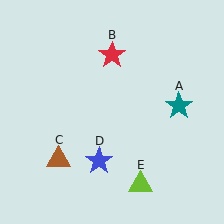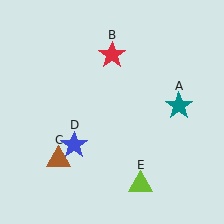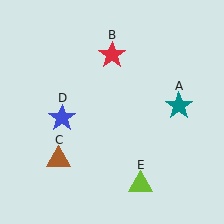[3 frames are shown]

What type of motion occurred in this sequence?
The blue star (object D) rotated clockwise around the center of the scene.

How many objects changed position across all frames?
1 object changed position: blue star (object D).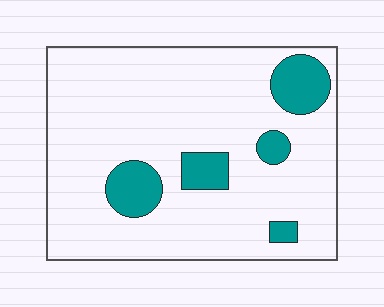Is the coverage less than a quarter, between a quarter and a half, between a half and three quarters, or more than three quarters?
Less than a quarter.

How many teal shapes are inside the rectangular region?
5.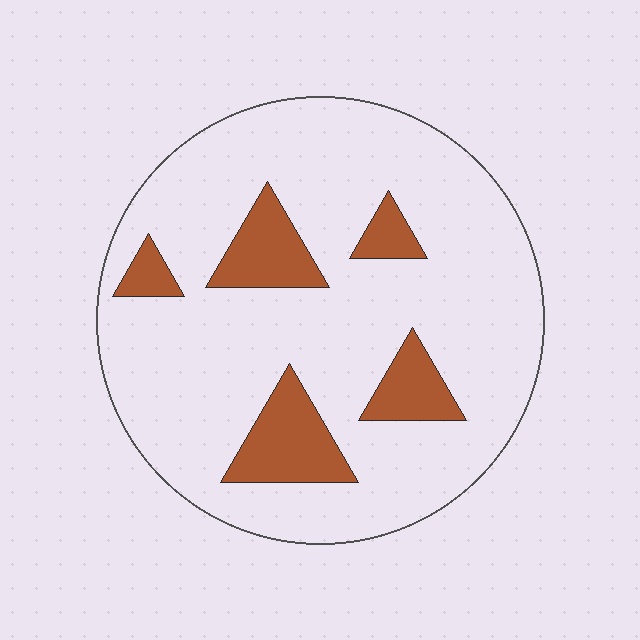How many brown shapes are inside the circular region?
5.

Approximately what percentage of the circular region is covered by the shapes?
Approximately 15%.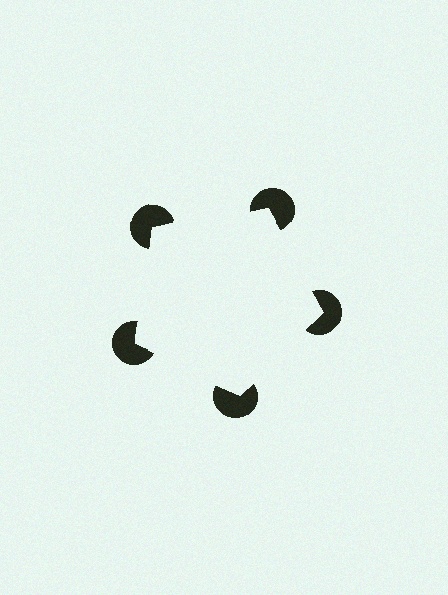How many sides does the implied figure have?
5 sides.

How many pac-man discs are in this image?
There are 5 — one at each vertex of the illusory pentagon.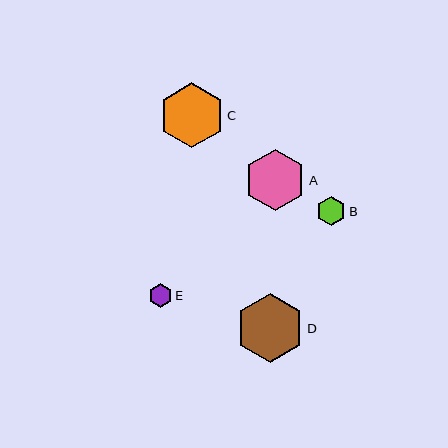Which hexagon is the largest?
Hexagon D is the largest with a size of approximately 69 pixels.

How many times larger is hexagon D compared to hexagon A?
Hexagon D is approximately 1.1 times the size of hexagon A.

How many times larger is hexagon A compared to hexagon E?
Hexagon A is approximately 2.6 times the size of hexagon E.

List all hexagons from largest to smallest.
From largest to smallest: D, C, A, B, E.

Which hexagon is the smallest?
Hexagon E is the smallest with a size of approximately 24 pixels.